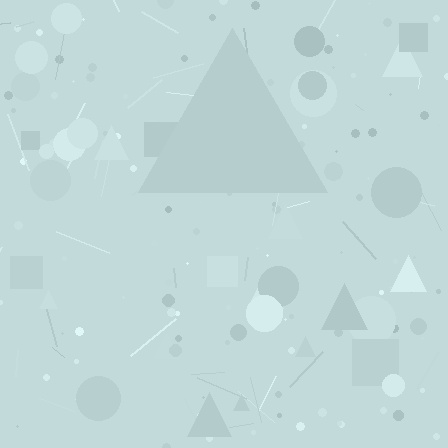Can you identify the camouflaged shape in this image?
The camouflaged shape is a triangle.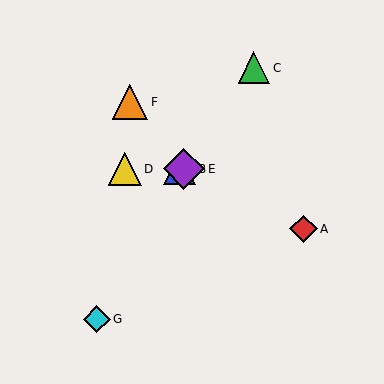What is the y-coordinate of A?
Object A is at y≈229.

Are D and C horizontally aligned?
No, D is at y≈169 and C is at y≈68.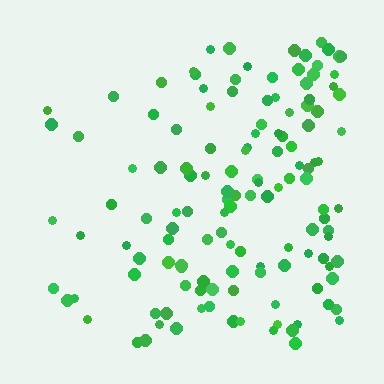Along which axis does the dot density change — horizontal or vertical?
Horizontal.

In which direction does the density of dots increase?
From left to right, with the right side densest.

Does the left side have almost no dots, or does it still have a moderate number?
Still a moderate number, just noticeably fewer than the right.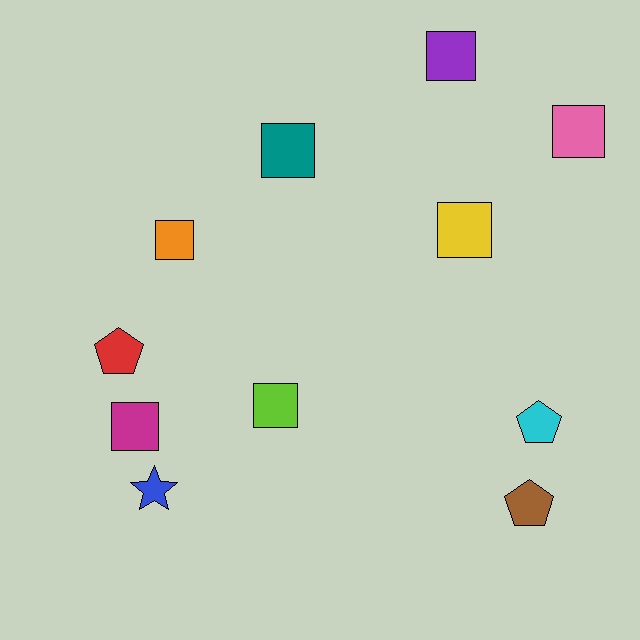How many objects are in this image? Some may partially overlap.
There are 11 objects.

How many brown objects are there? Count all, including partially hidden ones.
There is 1 brown object.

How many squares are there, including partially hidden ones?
There are 7 squares.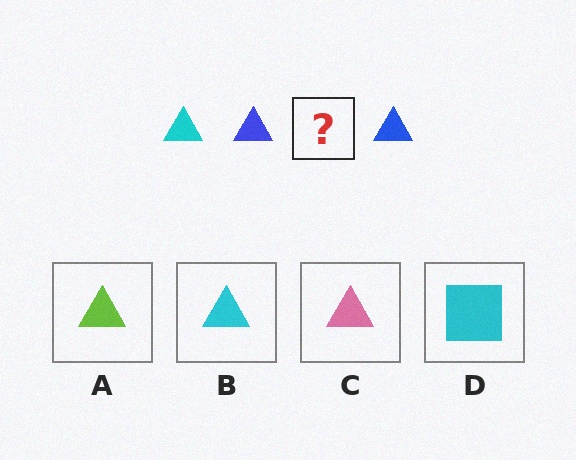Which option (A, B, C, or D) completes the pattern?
B.